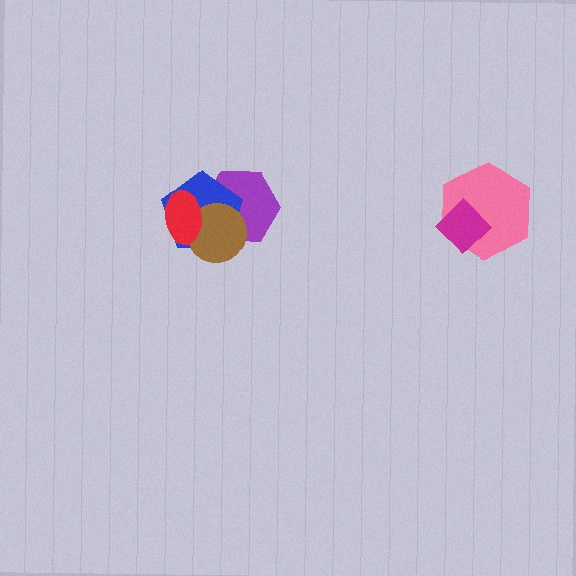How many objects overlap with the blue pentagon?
3 objects overlap with the blue pentagon.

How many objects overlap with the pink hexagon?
1 object overlaps with the pink hexagon.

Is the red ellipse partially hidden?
No, no other shape covers it.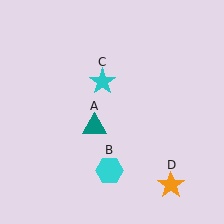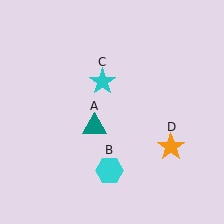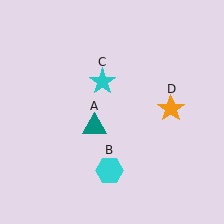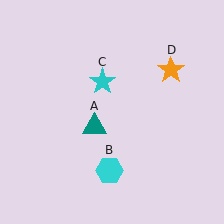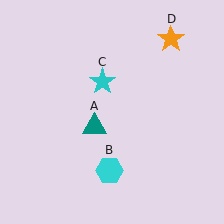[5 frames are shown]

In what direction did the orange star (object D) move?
The orange star (object D) moved up.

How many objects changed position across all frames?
1 object changed position: orange star (object D).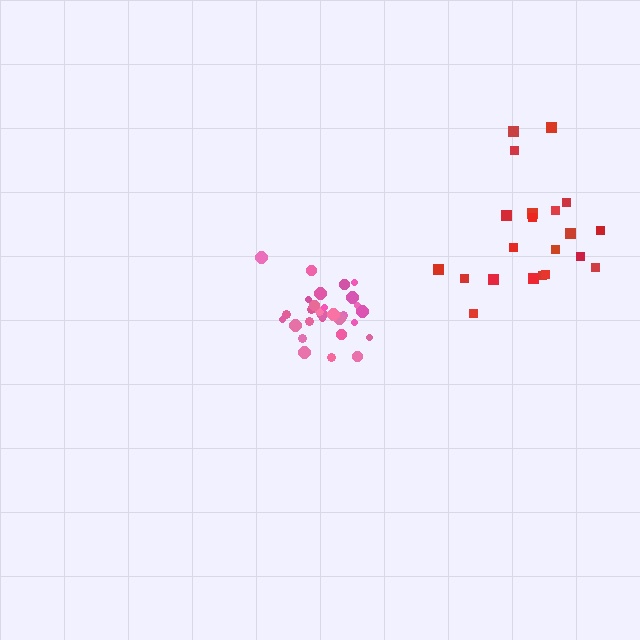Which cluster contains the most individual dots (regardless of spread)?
Pink (30).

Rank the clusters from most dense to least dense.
pink, red.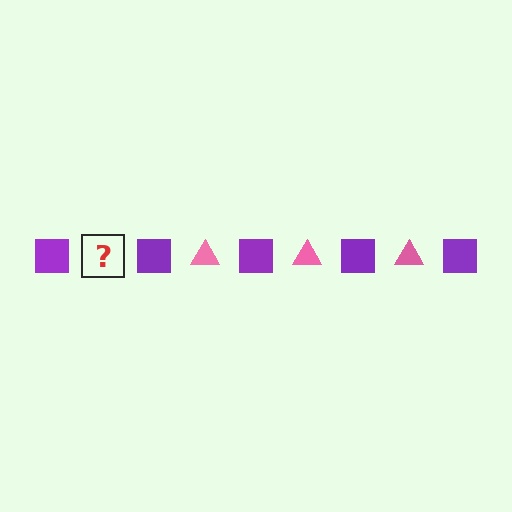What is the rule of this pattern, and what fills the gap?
The rule is that the pattern alternates between purple square and pink triangle. The gap should be filled with a pink triangle.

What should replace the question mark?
The question mark should be replaced with a pink triangle.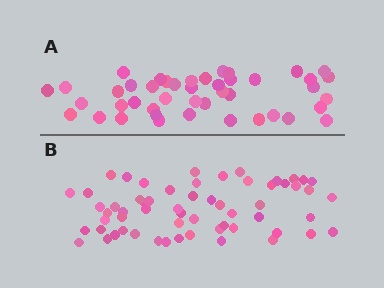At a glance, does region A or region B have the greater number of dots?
Region B (the bottom region) has more dots.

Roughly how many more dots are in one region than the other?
Region B has approximately 15 more dots than region A.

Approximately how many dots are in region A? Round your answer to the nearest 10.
About 40 dots. (The exact count is 44, which rounds to 40.)